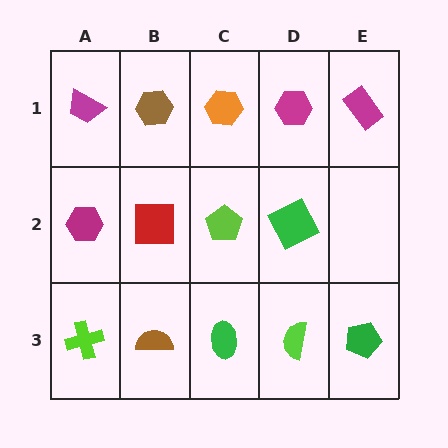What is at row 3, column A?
A lime cross.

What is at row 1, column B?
A brown hexagon.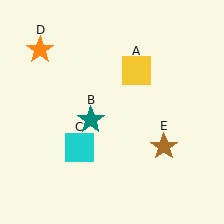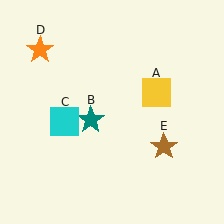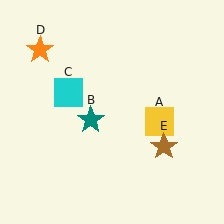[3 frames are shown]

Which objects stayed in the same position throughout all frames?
Teal star (object B) and orange star (object D) and brown star (object E) remained stationary.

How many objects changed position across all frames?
2 objects changed position: yellow square (object A), cyan square (object C).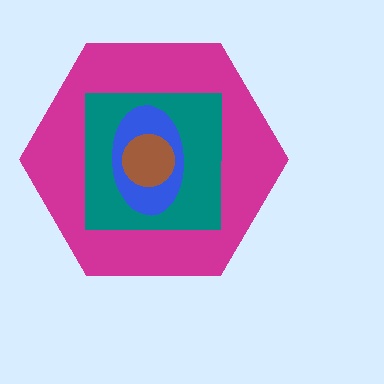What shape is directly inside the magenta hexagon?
The teal square.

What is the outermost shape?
The magenta hexagon.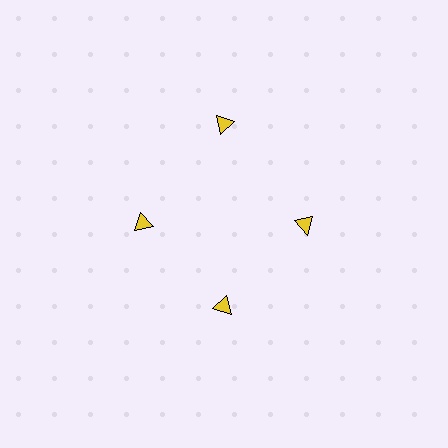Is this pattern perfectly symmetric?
No. The 4 yellow triangles are arranged in a ring, but one element near the 12 o'clock position is pushed outward from the center, breaking the 4-fold rotational symmetry.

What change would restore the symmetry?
The symmetry would be restored by moving it inward, back onto the ring so that all 4 triangles sit at equal angles and equal distance from the center.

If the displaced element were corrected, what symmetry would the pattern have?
It would have 4-fold rotational symmetry — the pattern would map onto itself every 90 degrees.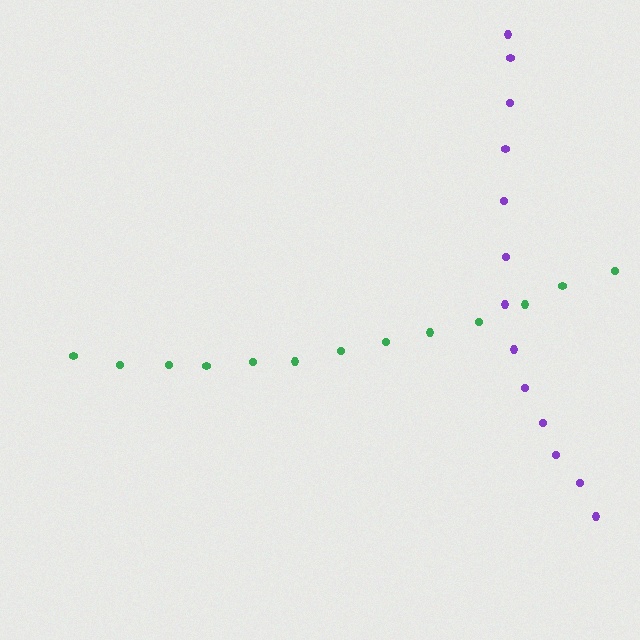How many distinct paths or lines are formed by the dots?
There are 2 distinct paths.